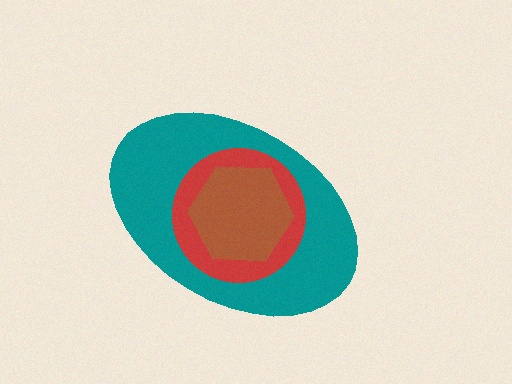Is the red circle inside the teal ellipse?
Yes.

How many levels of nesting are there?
3.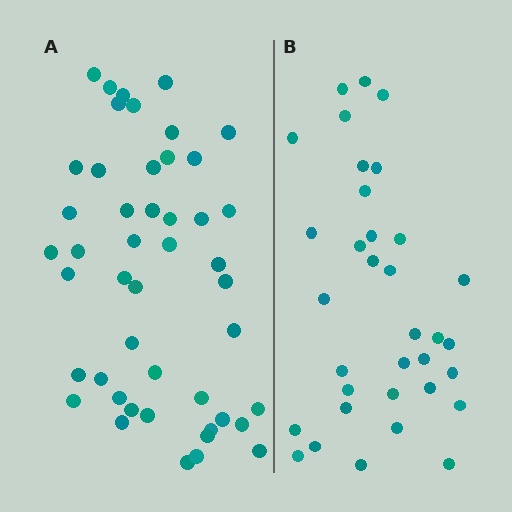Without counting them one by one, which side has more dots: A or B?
Region A (the left region) has more dots.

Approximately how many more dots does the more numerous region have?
Region A has approximately 15 more dots than region B.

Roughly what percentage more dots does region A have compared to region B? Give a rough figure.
About 40% more.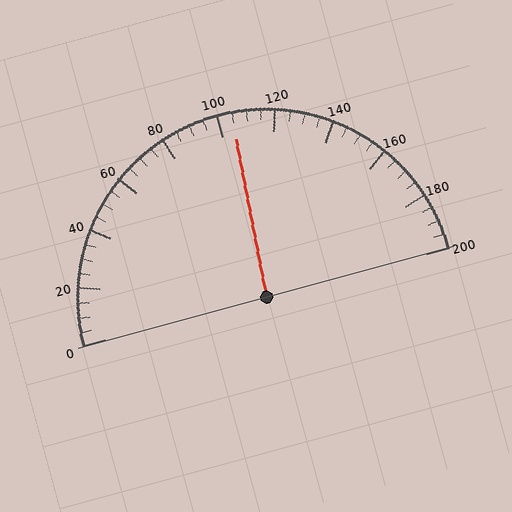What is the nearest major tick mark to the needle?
The nearest major tick mark is 100.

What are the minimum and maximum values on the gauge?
The gauge ranges from 0 to 200.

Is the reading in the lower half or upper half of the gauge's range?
The reading is in the upper half of the range (0 to 200).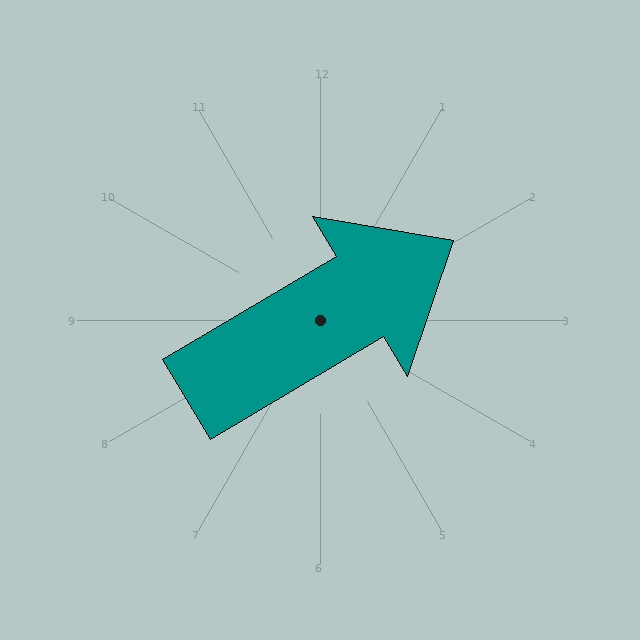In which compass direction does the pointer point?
Northeast.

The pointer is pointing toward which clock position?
Roughly 2 o'clock.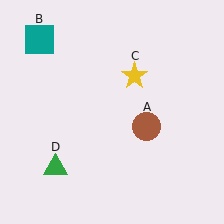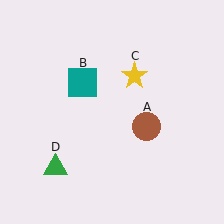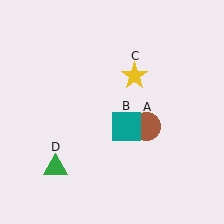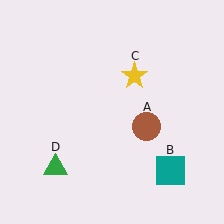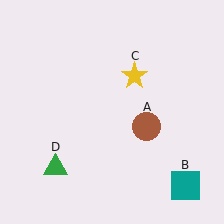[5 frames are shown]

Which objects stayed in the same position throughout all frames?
Brown circle (object A) and yellow star (object C) and green triangle (object D) remained stationary.